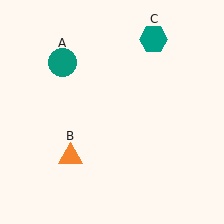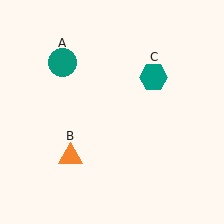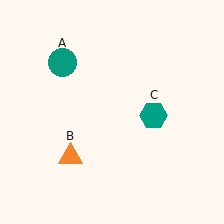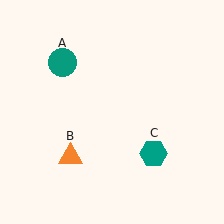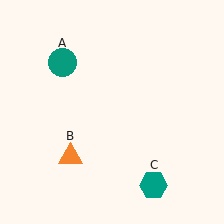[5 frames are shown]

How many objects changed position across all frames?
1 object changed position: teal hexagon (object C).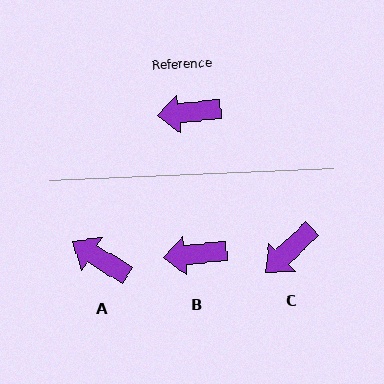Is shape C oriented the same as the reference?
No, it is off by about 37 degrees.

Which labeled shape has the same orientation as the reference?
B.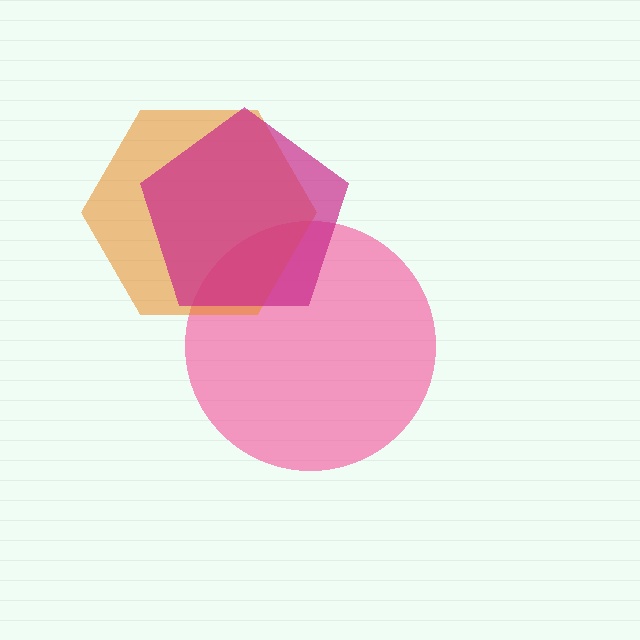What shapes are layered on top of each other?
The layered shapes are: a pink circle, an orange hexagon, a magenta pentagon.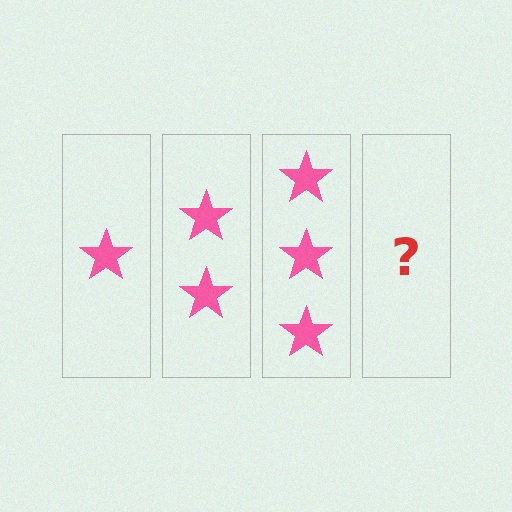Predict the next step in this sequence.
The next step is 4 stars.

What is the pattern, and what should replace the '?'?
The pattern is that each step adds one more star. The '?' should be 4 stars.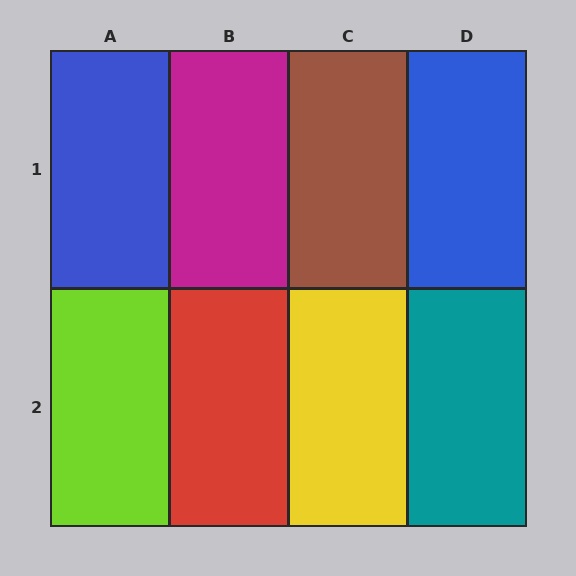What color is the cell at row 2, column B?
Red.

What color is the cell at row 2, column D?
Teal.